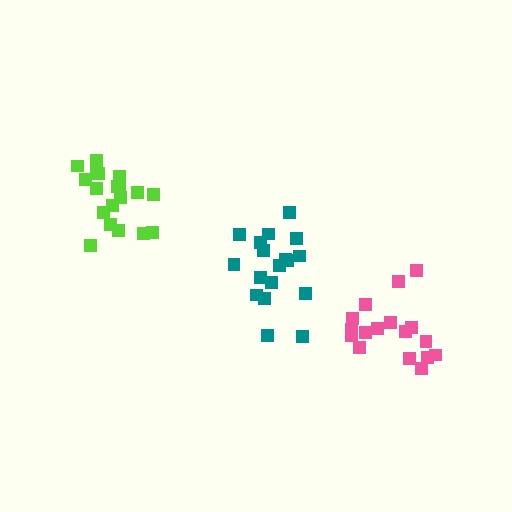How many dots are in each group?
Group 1: 18 dots, Group 2: 17 dots, Group 3: 19 dots (54 total).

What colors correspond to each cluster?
The clusters are colored: teal, pink, lime.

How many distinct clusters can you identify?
There are 3 distinct clusters.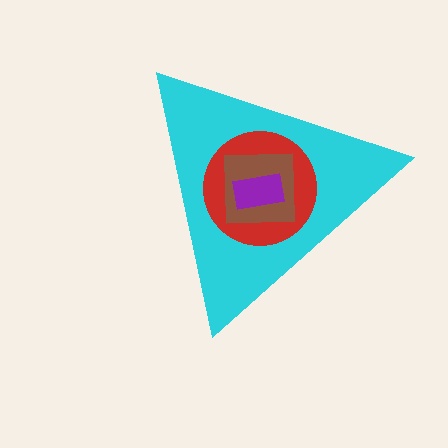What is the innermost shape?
The purple rectangle.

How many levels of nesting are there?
4.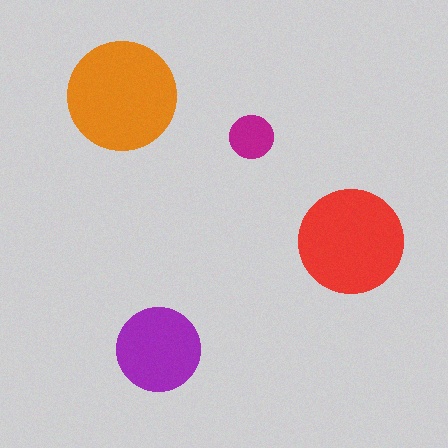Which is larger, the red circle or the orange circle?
The orange one.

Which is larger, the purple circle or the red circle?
The red one.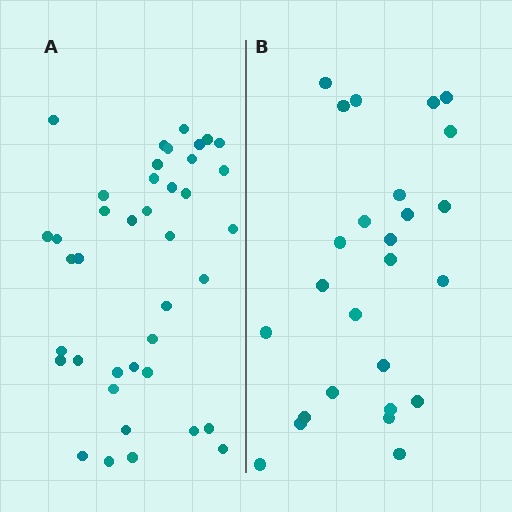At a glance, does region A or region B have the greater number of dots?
Region A (the left region) has more dots.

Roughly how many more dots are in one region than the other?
Region A has approximately 15 more dots than region B.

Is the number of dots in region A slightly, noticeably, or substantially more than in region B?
Region A has substantially more. The ratio is roughly 1.5 to 1.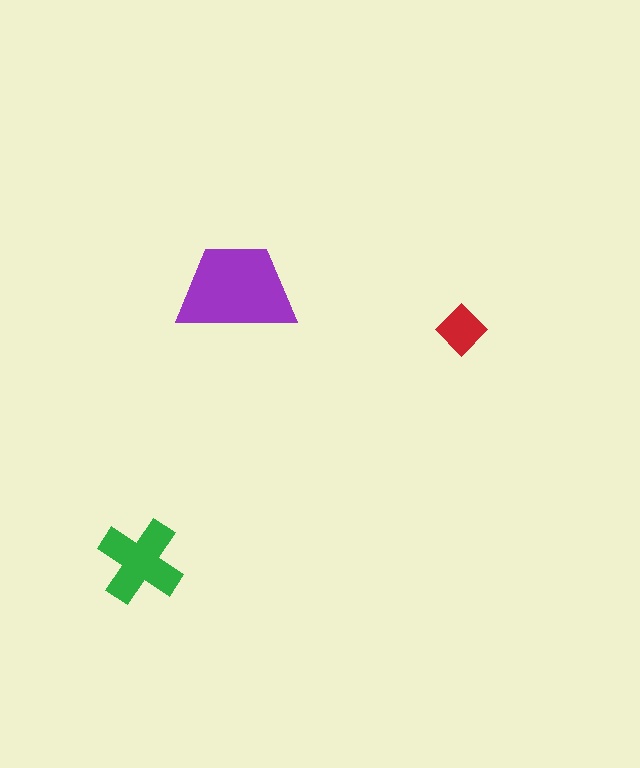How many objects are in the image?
There are 3 objects in the image.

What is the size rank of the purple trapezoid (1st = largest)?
1st.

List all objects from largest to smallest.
The purple trapezoid, the green cross, the red diamond.